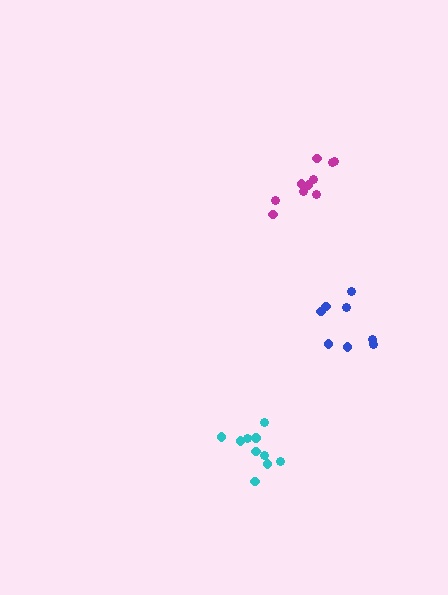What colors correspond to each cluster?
The clusters are colored: cyan, magenta, blue.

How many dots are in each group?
Group 1: 10 dots, Group 2: 10 dots, Group 3: 8 dots (28 total).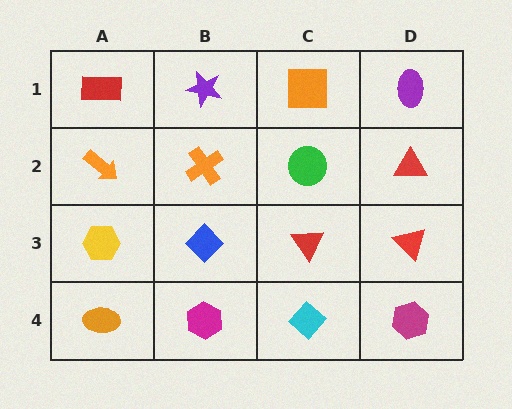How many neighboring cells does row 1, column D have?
2.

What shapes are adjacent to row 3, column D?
A red triangle (row 2, column D), a magenta hexagon (row 4, column D), a red triangle (row 3, column C).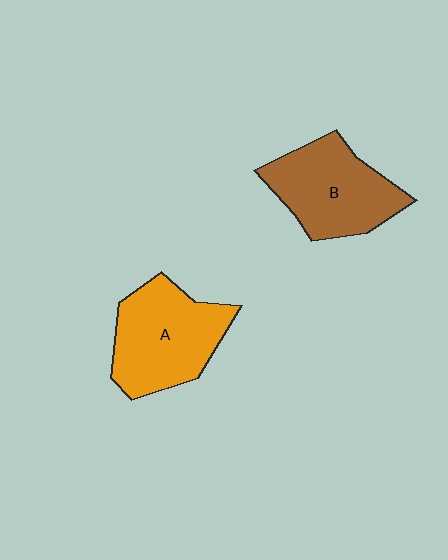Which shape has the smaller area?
Shape B (brown).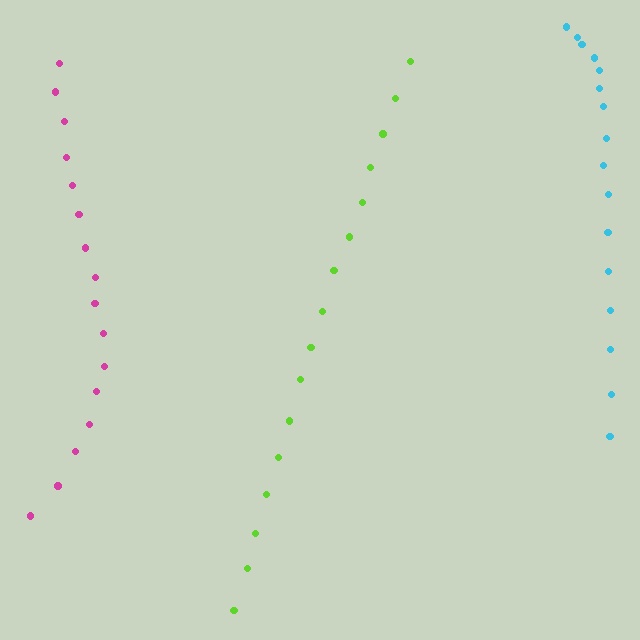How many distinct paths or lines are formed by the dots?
There are 3 distinct paths.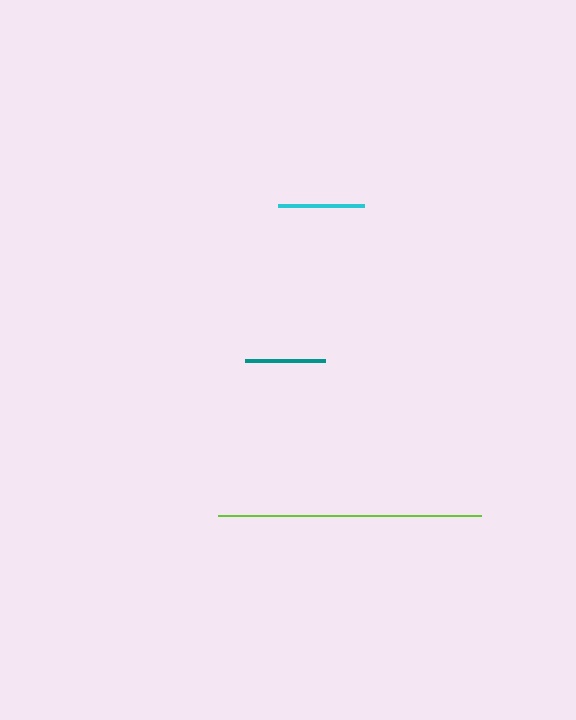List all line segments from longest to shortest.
From longest to shortest: lime, cyan, teal.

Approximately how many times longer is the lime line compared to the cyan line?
The lime line is approximately 3.1 times the length of the cyan line.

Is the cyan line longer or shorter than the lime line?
The lime line is longer than the cyan line.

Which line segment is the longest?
The lime line is the longest at approximately 263 pixels.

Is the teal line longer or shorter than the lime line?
The lime line is longer than the teal line.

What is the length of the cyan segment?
The cyan segment is approximately 86 pixels long.